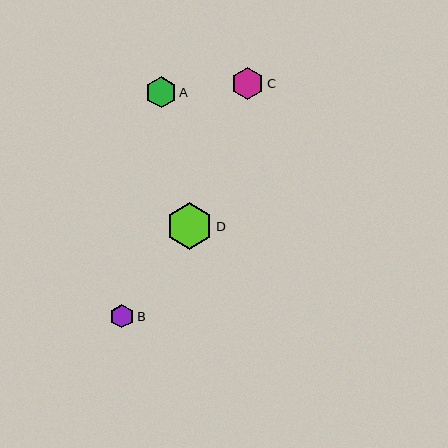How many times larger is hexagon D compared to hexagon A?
Hexagon D is approximately 1.5 times the size of hexagon A.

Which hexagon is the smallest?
Hexagon B is the smallest with a size of approximately 24 pixels.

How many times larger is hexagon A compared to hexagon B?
Hexagon A is approximately 1.3 times the size of hexagon B.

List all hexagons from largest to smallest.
From largest to smallest: D, C, A, B.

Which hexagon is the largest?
Hexagon D is the largest with a size of approximately 47 pixels.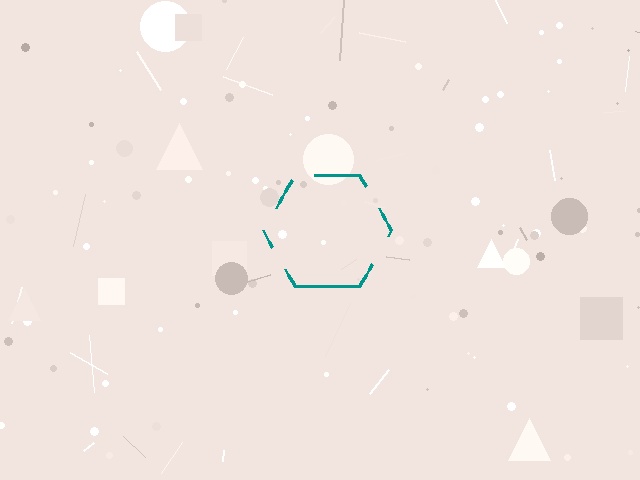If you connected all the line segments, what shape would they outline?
They would outline a hexagon.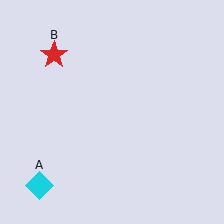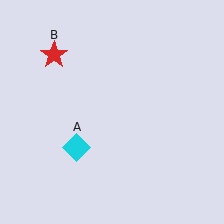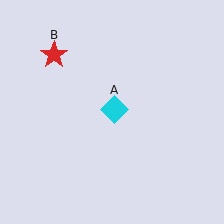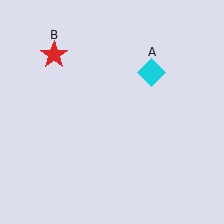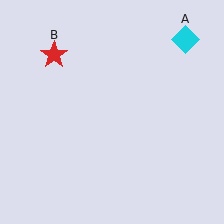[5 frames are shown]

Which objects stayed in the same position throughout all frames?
Red star (object B) remained stationary.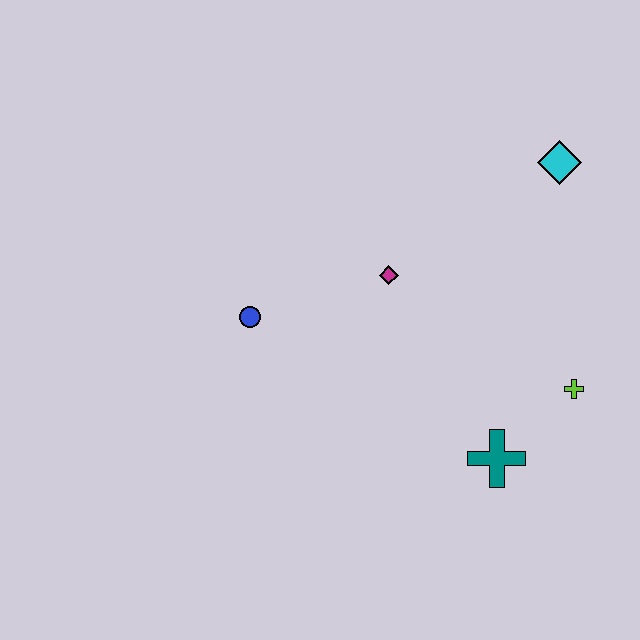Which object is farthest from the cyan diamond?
The blue circle is farthest from the cyan diamond.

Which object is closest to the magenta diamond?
The blue circle is closest to the magenta diamond.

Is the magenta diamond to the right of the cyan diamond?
No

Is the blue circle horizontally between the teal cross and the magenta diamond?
No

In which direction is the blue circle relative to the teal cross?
The blue circle is to the left of the teal cross.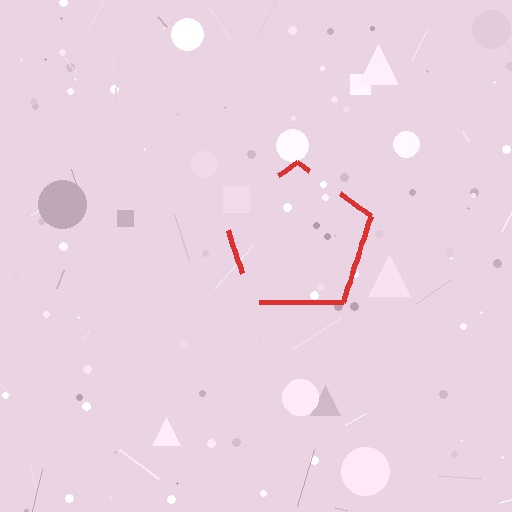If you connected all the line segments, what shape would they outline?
They would outline a pentagon.